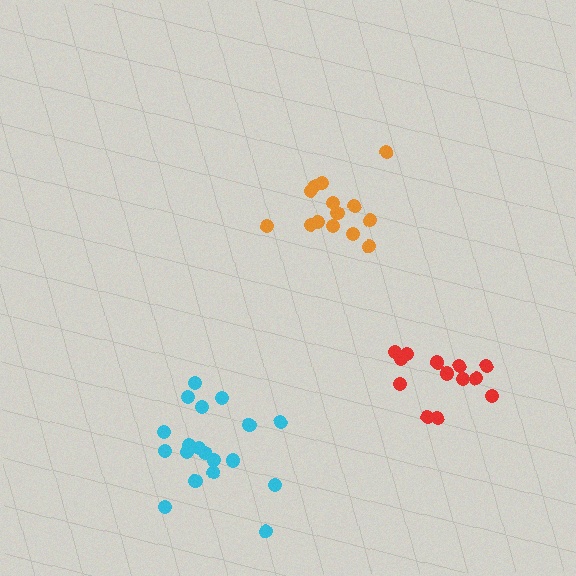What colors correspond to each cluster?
The clusters are colored: red, cyan, orange.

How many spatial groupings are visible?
There are 3 spatial groupings.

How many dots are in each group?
Group 1: 13 dots, Group 2: 19 dots, Group 3: 14 dots (46 total).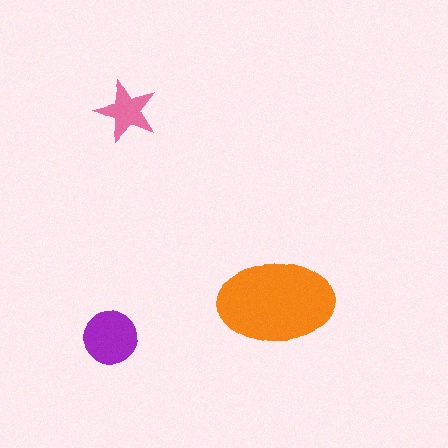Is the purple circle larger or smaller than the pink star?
Larger.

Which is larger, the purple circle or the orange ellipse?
The orange ellipse.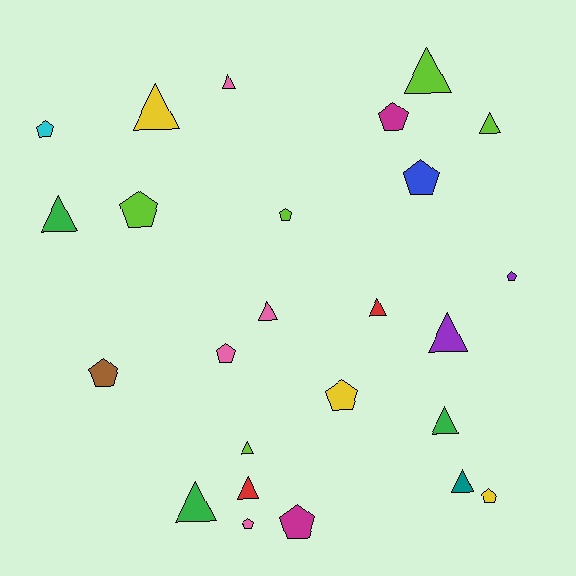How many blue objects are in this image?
There is 1 blue object.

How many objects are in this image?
There are 25 objects.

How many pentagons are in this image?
There are 12 pentagons.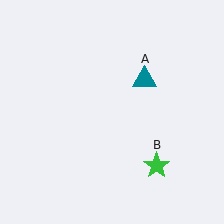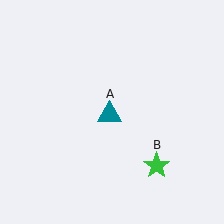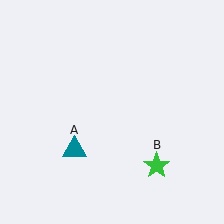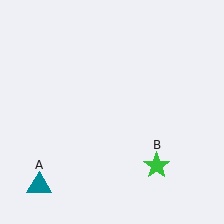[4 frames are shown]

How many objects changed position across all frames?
1 object changed position: teal triangle (object A).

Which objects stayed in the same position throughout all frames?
Green star (object B) remained stationary.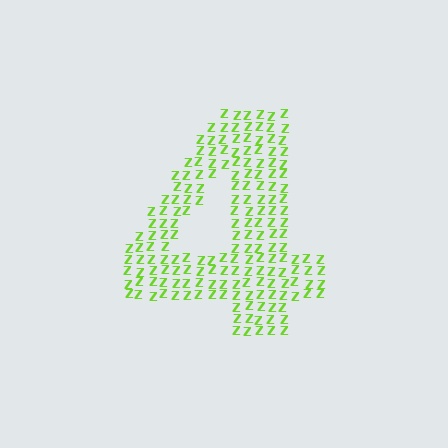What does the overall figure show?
The overall figure shows the digit 4.